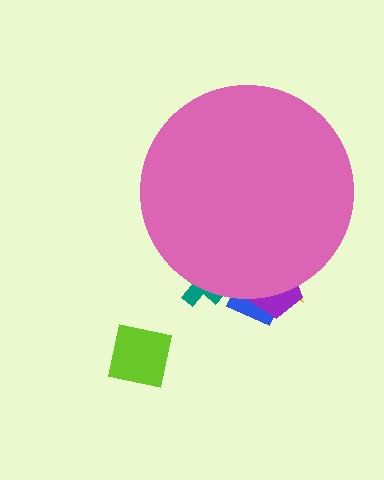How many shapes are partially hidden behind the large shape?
4 shapes are partially hidden.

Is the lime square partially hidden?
No, the lime square is fully visible.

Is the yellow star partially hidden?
Yes, the yellow star is partially hidden behind the pink circle.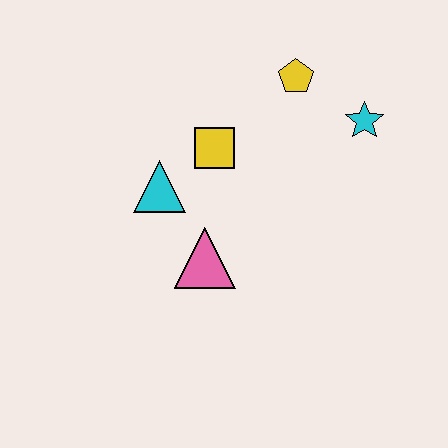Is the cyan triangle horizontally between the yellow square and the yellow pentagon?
No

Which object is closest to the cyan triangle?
The yellow square is closest to the cyan triangle.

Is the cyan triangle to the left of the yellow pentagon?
Yes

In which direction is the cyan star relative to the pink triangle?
The cyan star is to the right of the pink triangle.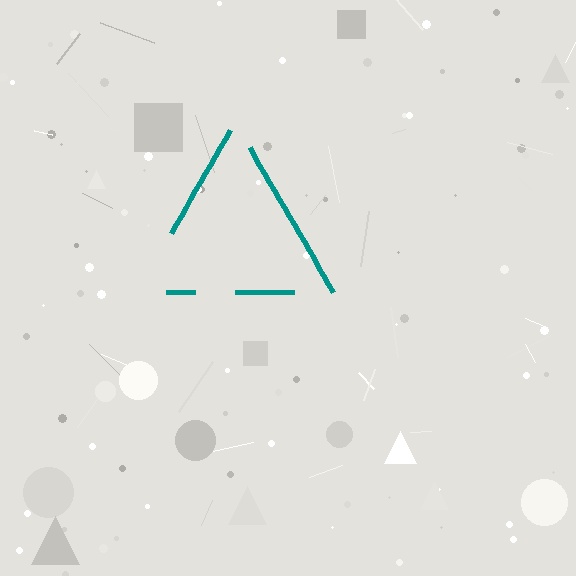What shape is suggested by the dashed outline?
The dashed outline suggests a triangle.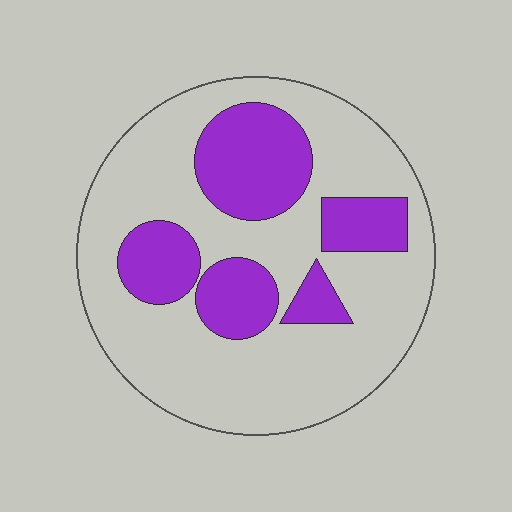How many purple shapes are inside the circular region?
5.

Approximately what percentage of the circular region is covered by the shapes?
Approximately 30%.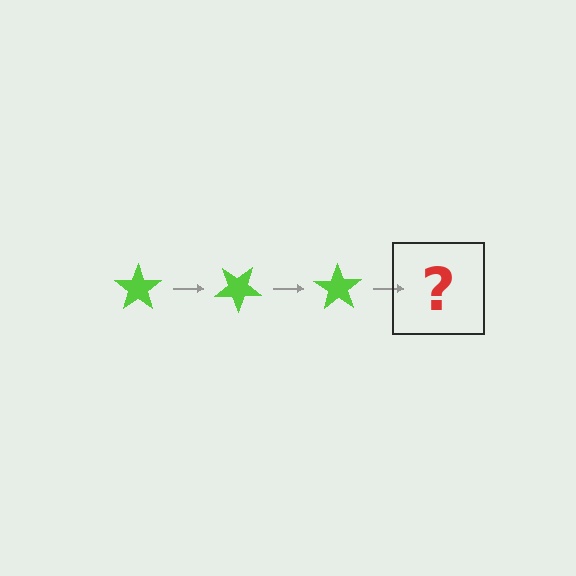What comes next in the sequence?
The next element should be a lime star rotated 105 degrees.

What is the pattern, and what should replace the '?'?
The pattern is that the star rotates 35 degrees each step. The '?' should be a lime star rotated 105 degrees.